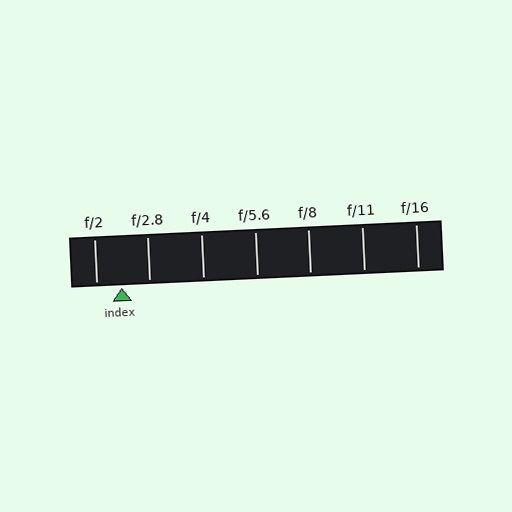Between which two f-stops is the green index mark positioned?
The index mark is between f/2 and f/2.8.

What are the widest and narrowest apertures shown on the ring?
The widest aperture shown is f/2 and the narrowest is f/16.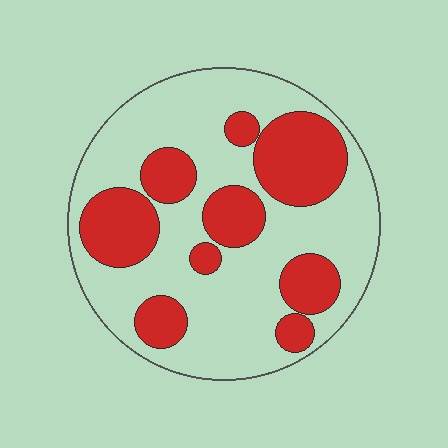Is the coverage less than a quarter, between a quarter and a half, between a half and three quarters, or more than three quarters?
Between a quarter and a half.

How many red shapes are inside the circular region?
9.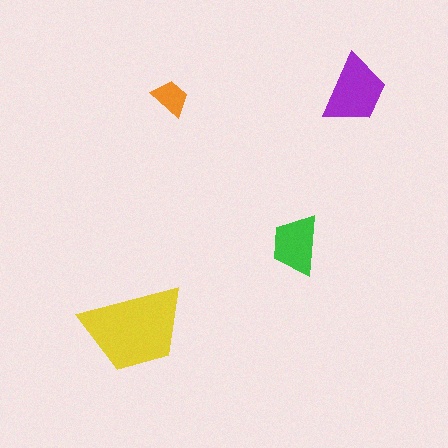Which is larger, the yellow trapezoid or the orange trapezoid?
The yellow one.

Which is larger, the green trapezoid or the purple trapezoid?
The purple one.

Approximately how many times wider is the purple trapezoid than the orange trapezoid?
About 2 times wider.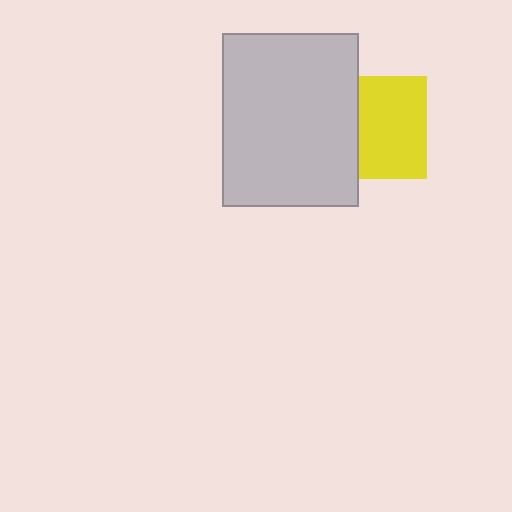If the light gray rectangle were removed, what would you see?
You would see the complete yellow square.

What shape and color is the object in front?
The object in front is a light gray rectangle.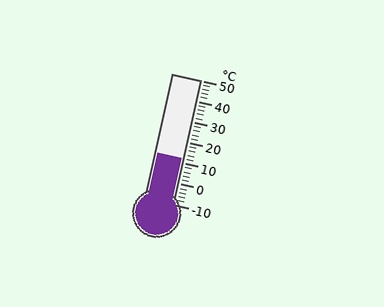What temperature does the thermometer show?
The thermometer shows approximately 12°C.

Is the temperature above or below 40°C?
The temperature is below 40°C.